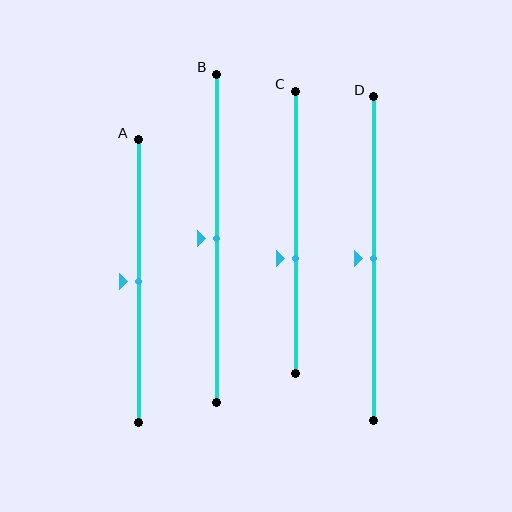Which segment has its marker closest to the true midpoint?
Segment A has its marker closest to the true midpoint.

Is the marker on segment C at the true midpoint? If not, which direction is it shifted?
No, the marker on segment C is shifted downward by about 9% of the segment length.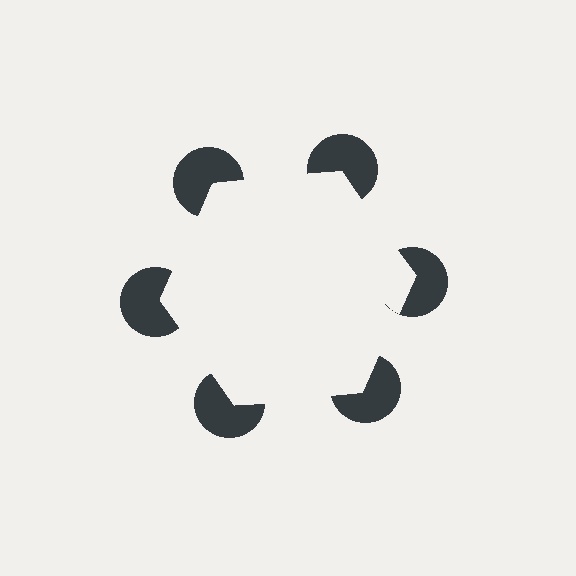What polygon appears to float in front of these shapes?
An illusory hexagon — its edges are inferred from the aligned wedge cuts in the pac-man discs, not physically drawn.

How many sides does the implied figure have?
6 sides.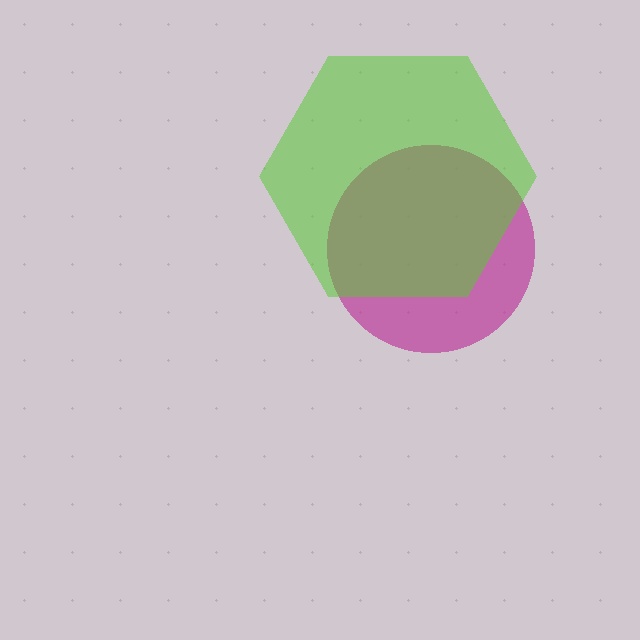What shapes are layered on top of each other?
The layered shapes are: a magenta circle, a lime hexagon.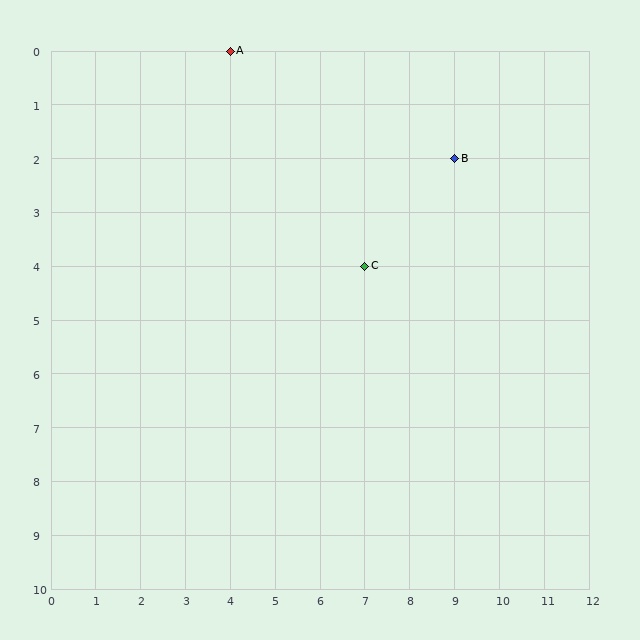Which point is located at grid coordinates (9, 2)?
Point B is at (9, 2).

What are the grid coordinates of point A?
Point A is at grid coordinates (4, 0).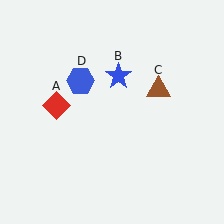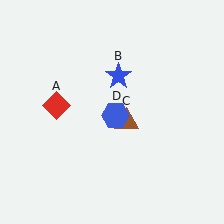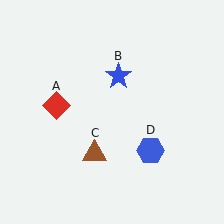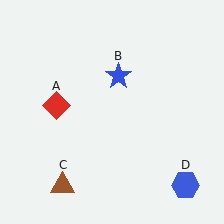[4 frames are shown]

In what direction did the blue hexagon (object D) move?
The blue hexagon (object D) moved down and to the right.